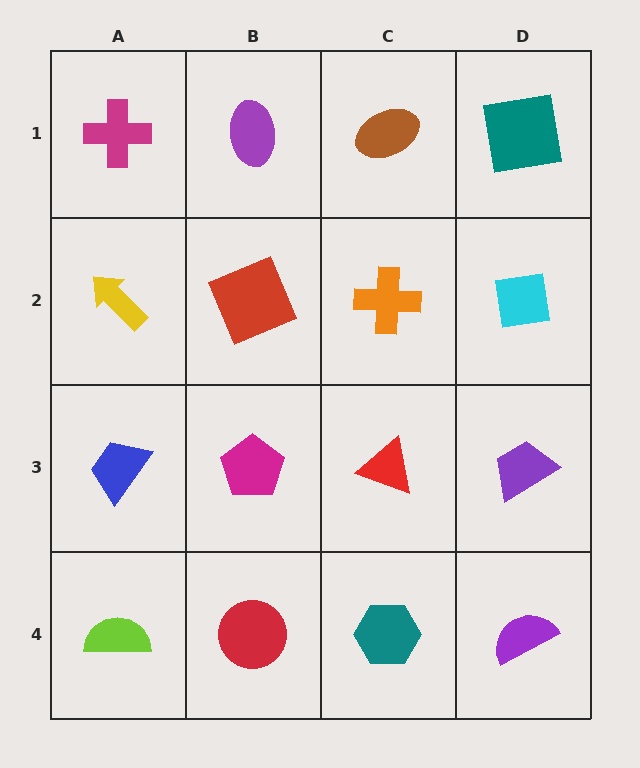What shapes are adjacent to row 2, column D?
A teal square (row 1, column D), a purple trapezoid (row 3, column D), an orange cross (row 2, column C).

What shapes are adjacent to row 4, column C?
A red triangle (row 3, column C), a red circle (row 4, column B), a purple semicircle (row 4, column D).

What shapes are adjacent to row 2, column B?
A purple ellipse (row 1, column B), a magenta pentagon (row 3, column B), a yellow arrow (row 2, column A), an orange cross (row 2, column C).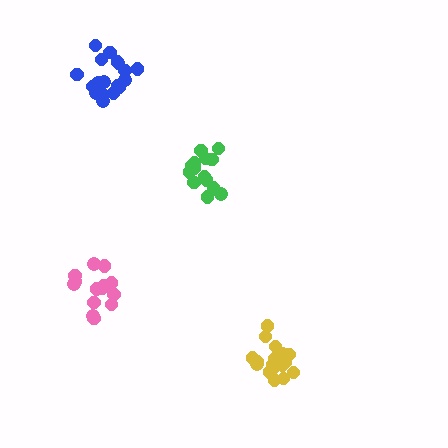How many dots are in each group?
Group 1: 18 dots, Group 2: 15 dots, Group 3: 19 dots, Group 4: 15 dots (67 total).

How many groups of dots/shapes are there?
There are 4 groups.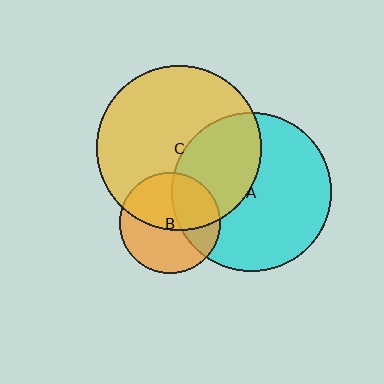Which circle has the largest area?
Circle C (yellow).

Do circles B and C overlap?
Yes.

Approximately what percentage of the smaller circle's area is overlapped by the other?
Approximately 50%.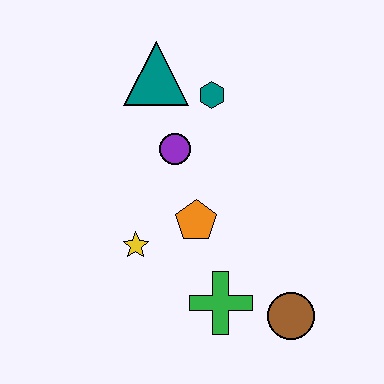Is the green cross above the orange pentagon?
No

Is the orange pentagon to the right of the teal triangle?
Yes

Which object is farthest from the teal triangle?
The brown circle is farthest from the teal triangle.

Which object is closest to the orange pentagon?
The yellow star is closest to the orange pentagon.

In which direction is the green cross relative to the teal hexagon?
The green cross is below the teal hexagon.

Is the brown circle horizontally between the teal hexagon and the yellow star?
No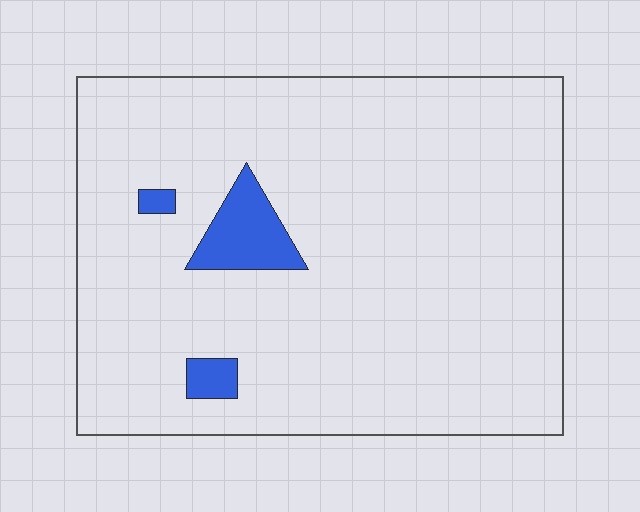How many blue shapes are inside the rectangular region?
3.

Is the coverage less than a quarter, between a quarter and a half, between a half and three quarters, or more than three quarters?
Less than a quarter.